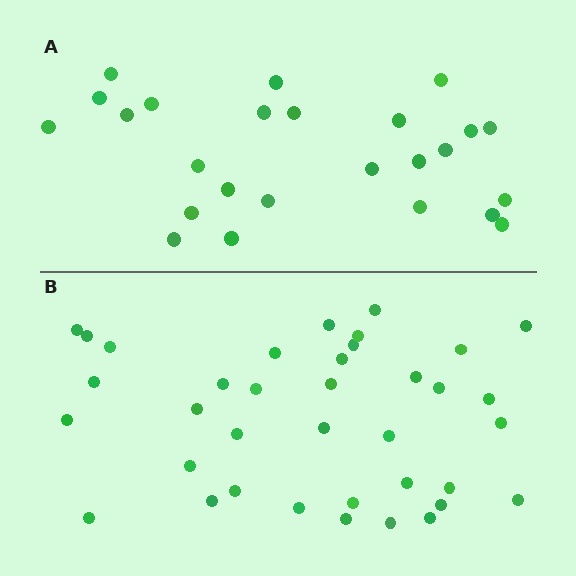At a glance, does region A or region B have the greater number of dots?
Region B (the bottom region) has more dots.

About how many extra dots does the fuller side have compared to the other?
Region B has roughly 12 or so more dots than region A.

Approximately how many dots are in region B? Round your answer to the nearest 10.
About 40 dots. (The exact count is 37, which rounds to 40.)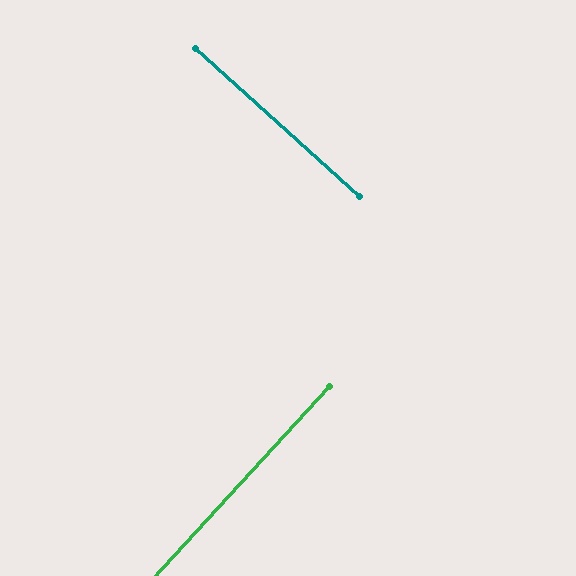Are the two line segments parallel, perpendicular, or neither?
Perpendicular — they meet at approximately 89°.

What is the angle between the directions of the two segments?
Approximately 89 degrees.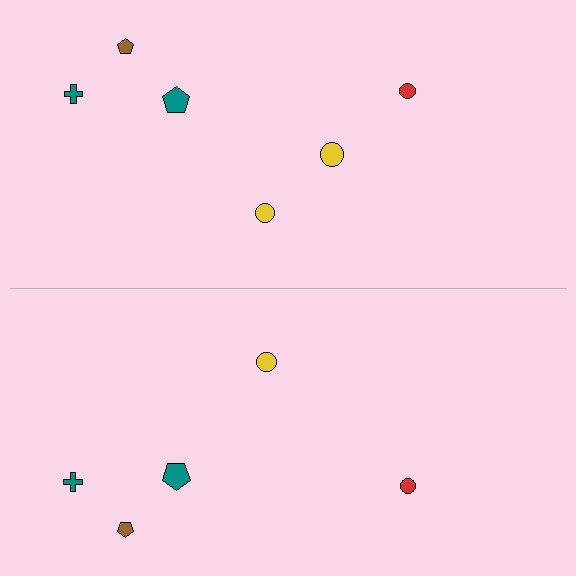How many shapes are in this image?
There are 11 shapes in this image.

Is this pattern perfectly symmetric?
No, the pattern is not perfectly symmetric. A yellow circle is missing from the bottom side.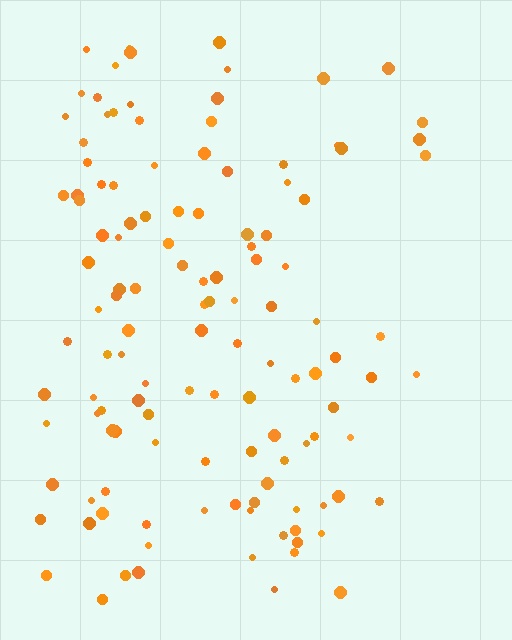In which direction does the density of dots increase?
From right to left, with the left side densest.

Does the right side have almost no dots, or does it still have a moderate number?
Still a moderate number, just noticeably fewer than the left.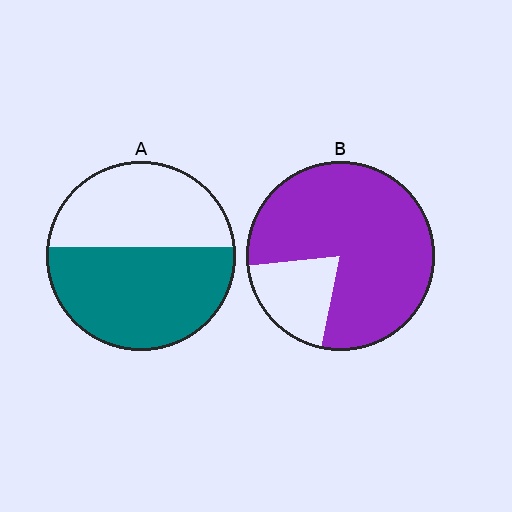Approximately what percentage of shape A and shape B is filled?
A is approximately 55% and B is approximately 80%.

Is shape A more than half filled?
Yes.